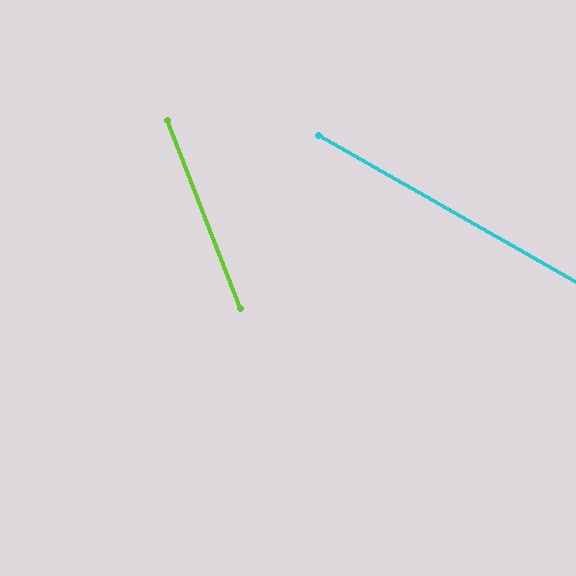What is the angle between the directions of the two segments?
Approximately 39 degrees.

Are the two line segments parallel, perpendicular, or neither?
Neither parallel nor perpendicular — they differ by about 39°.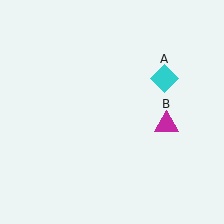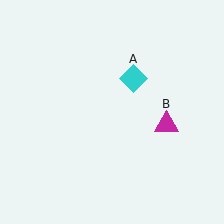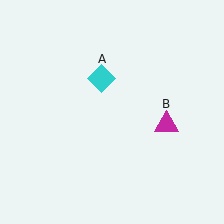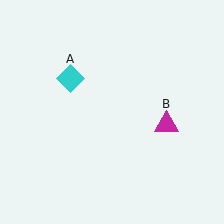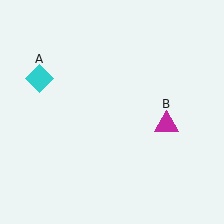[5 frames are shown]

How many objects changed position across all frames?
1 object changed position: cyan diamond (object A).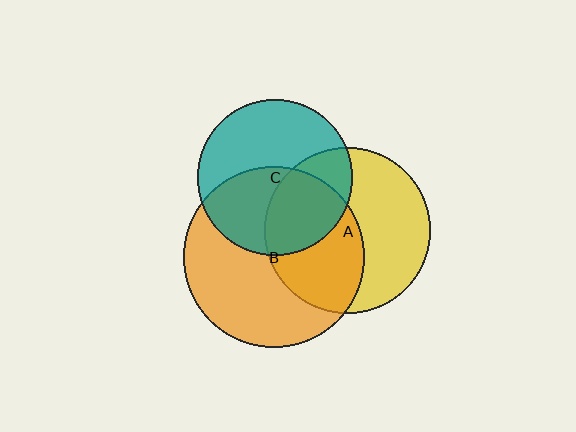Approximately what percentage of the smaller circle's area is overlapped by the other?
Approximately 50%.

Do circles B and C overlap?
Yes.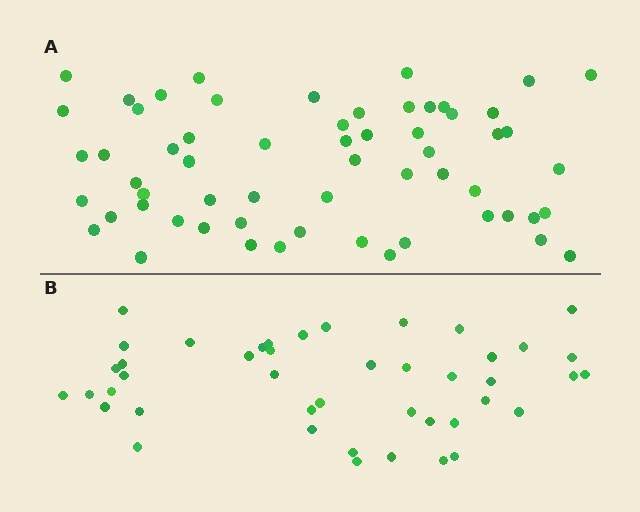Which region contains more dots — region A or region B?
Region A (the top region) has more dots.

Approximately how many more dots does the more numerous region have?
Region A has approximately 15 more dots than region B.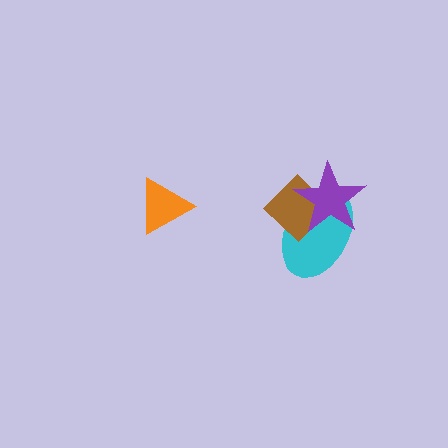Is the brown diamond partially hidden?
Yes, it is partially covered by another shape.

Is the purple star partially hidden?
No, no other shape covers it.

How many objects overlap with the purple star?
2 objects overlap with the purple star.